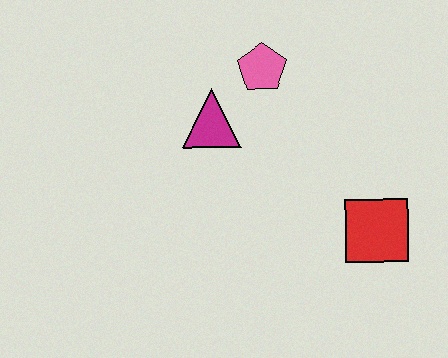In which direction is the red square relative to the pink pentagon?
The red square is below the pink pentagon.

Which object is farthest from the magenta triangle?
The red square is farthest from the magenta triangle.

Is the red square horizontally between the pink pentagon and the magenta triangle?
No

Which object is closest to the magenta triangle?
The pink pentagon is closest to the magenta triangle.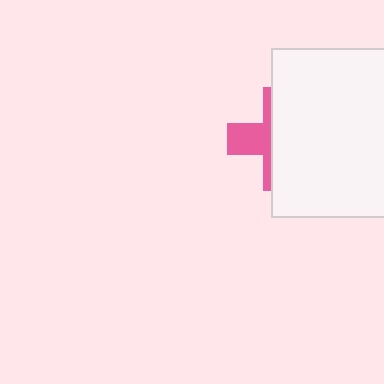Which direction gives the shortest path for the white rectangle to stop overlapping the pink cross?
Moving right gives the shortest separation.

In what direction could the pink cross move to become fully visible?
The pink cross could move left. That would shift it out from behind the white rectangle entirely.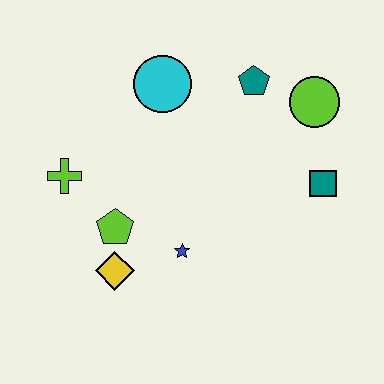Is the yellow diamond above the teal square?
No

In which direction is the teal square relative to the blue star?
The teal square is to the right of the blue star.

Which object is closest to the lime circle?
The teal pentagon is closest to the lime circle.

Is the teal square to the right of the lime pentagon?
Yes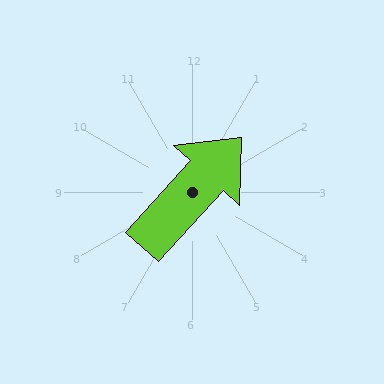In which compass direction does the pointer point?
Northeast.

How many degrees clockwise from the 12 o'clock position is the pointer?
Approximately 42 degrees.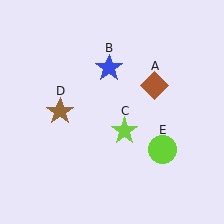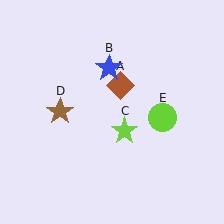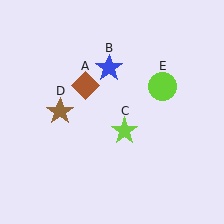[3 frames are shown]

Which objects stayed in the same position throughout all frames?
Blue star (object B) and lime star (object C) and brown star (object D) remained stationary.